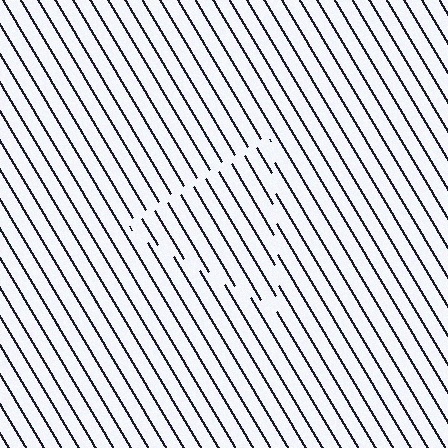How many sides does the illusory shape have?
3 sides — the line-ends trace a triangle.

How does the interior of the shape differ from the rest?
The interior of the shape contains the same grating, shifted by half a period — the contour is defined by the phase discontinuity where line-ends from the inner and outer gratings abut.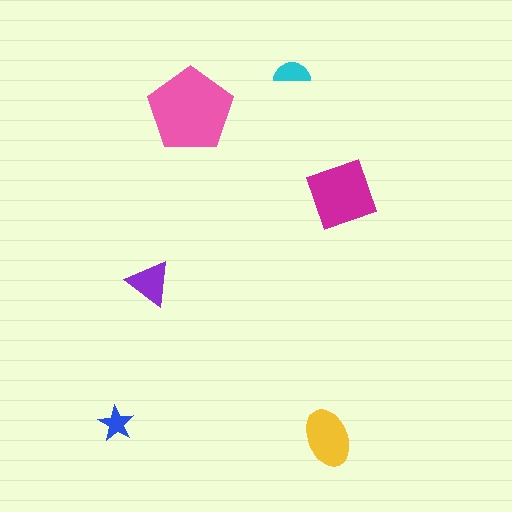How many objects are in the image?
There are 6 objects in the image.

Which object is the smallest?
The blue star.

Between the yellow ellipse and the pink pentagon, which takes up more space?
The pink pentagon.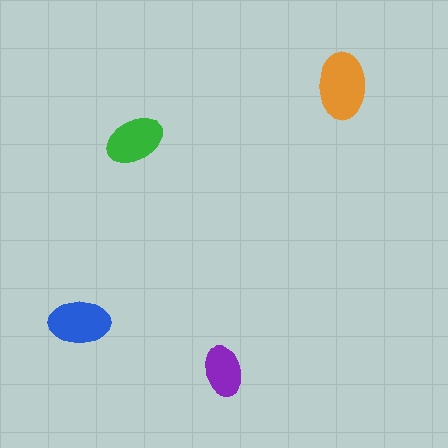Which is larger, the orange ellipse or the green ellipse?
The orange one.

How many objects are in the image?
There are 4 objects in the image.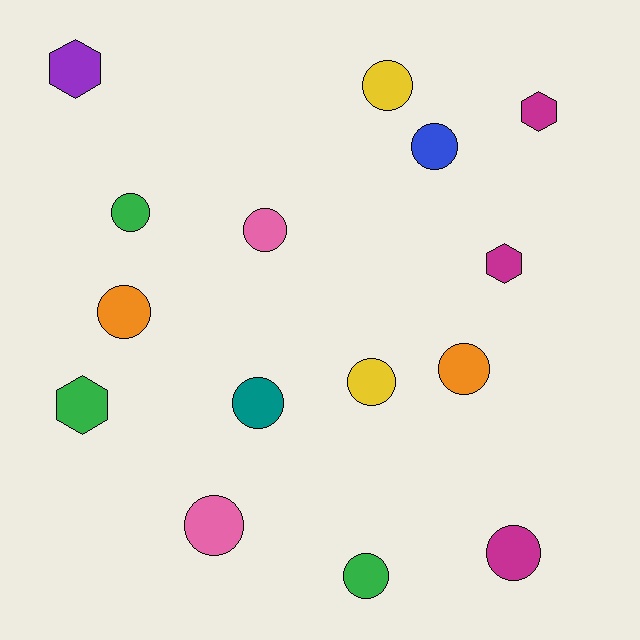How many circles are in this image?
There are 11 circles.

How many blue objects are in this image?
There is 1 blue object.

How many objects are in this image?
There are 15 objects.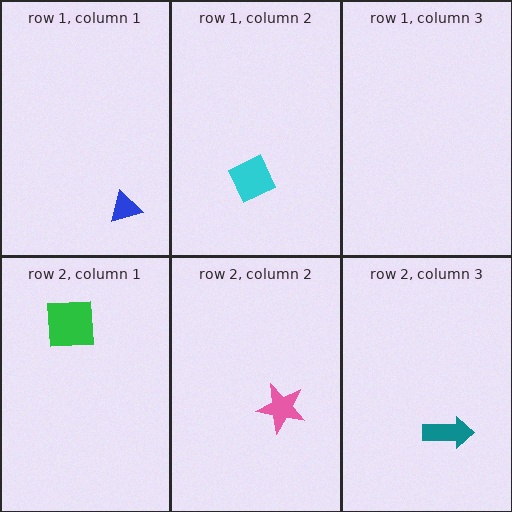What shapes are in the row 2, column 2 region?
The pink star.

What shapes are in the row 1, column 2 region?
The cyan diamond.